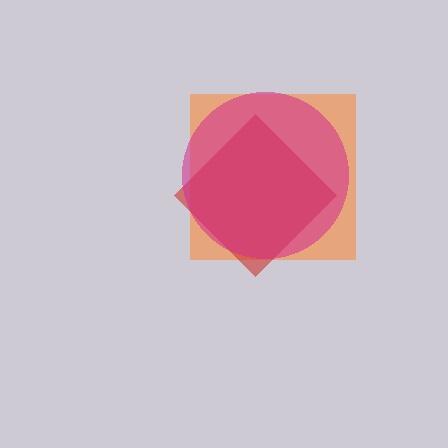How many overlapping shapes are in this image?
There are 3 overlapping shapes in the image.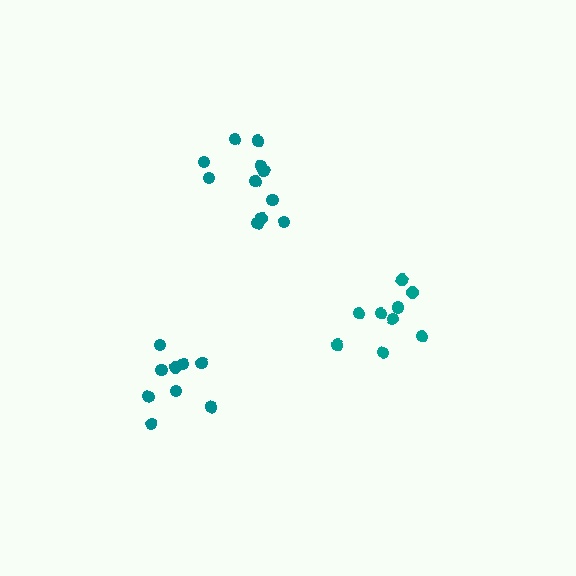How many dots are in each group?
Group 1: 11 dots, Group 2: 9 dots, Group 3: 9 dots (29 total).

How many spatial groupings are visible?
There are 3 spatial groupings.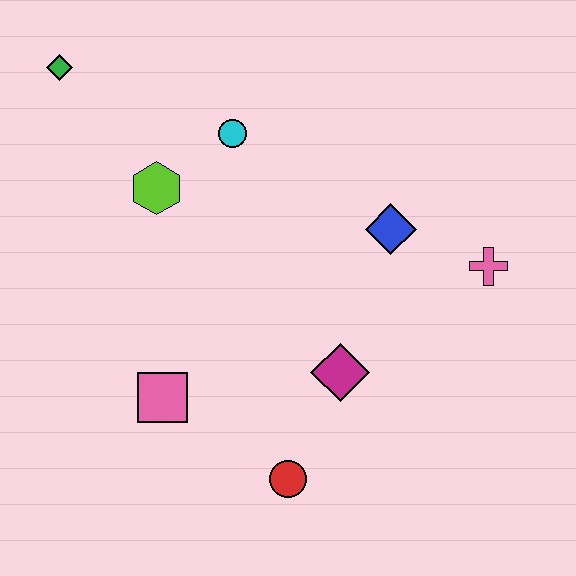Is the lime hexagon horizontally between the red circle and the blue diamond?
No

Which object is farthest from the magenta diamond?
The green diamond is farthest from the magenta diamond.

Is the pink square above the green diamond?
No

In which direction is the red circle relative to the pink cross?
The red circle is below the pink cross.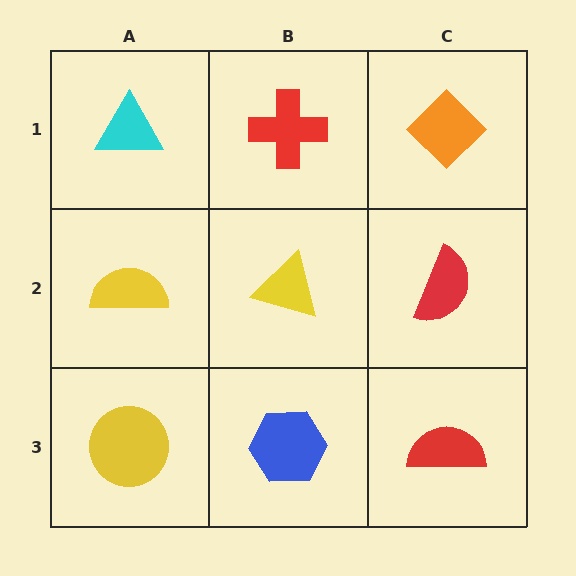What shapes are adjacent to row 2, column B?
A red cross (row 1, column B), a blue hexagon (row 3, column B), a yellow semicircle (row 2, column A), a red semicircle (row 2, column C).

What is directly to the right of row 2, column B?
A red semicircle.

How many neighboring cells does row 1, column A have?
2.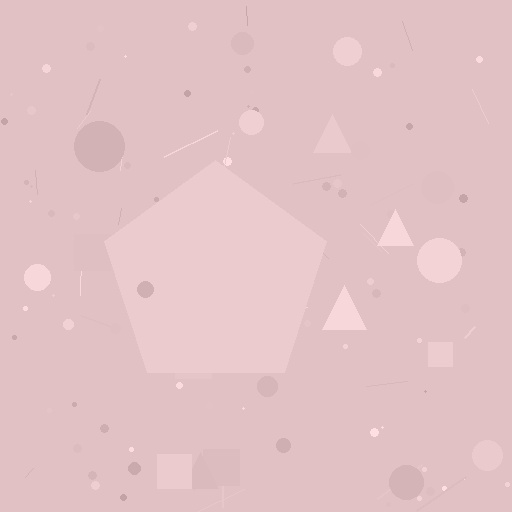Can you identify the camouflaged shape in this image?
The camouflaged shape is a pentagon.